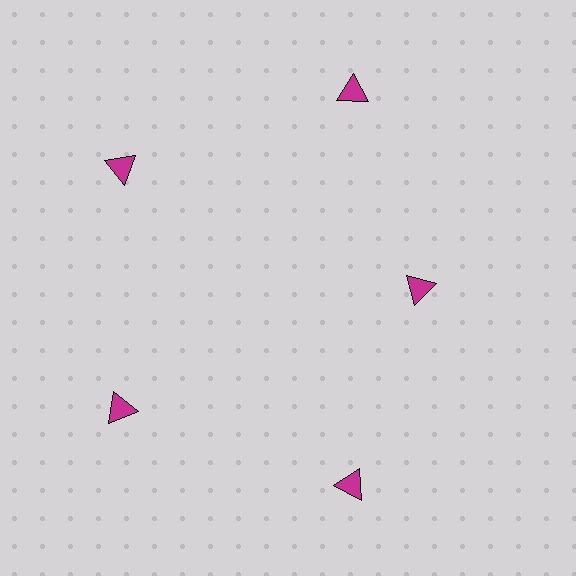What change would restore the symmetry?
The symmetry would be restored by moving it outward, back onto the ring so that all 5 triangles sit at equal angles and equal distance from the center.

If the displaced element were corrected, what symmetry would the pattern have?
It would have 5-fold rotational symmetry — the pattern would map onto itself every 72 degrees.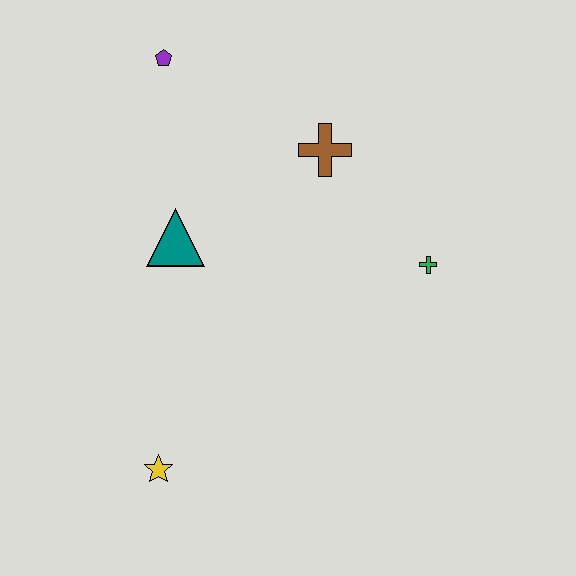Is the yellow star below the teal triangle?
Yes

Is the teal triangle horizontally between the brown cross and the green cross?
No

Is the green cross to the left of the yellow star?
No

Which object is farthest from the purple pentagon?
The yellow star is farthest from the purple pentagon.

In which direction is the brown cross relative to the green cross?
The brown cross is above the green cross.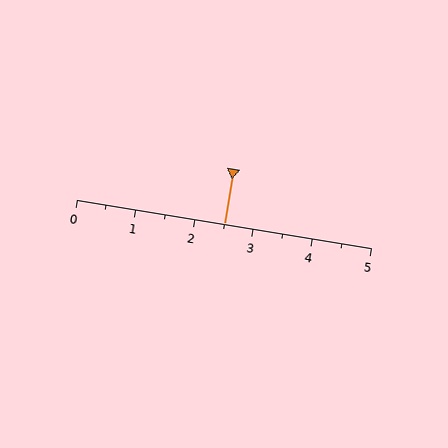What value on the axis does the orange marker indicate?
The marker indicates approximately 2.5.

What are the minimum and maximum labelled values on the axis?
The axis runs from 0 to 5.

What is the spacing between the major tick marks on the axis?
The major ticks are spaced 1 apart.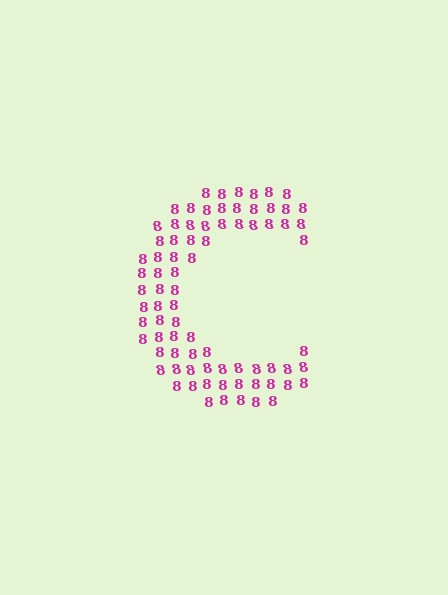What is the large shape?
The large shape is the letter C.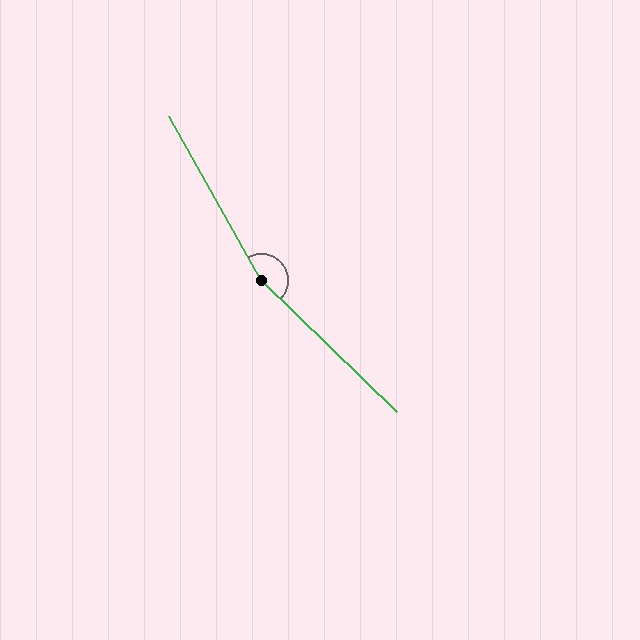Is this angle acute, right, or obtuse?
It is obtuse.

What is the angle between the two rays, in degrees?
Approximately 164 degrees.